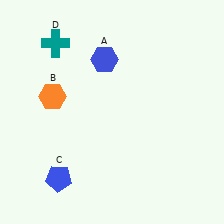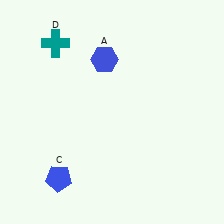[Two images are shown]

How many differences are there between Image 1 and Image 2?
There is 1 difference between the two images.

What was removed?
The orange hexagon (B) was removed in Image 2.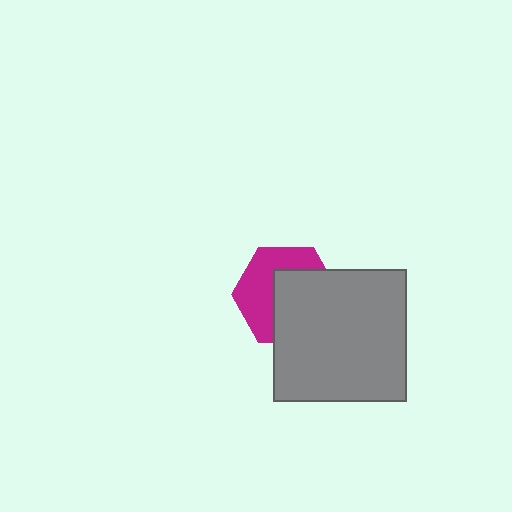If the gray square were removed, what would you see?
You would see the complete magenta hexagon.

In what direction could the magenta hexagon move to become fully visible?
The magenta hexagon could move toward the upper-left. That would shift it out from behind the gray square entirely.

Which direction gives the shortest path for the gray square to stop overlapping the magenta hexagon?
Moving toward the lower-right gives the shortest separation.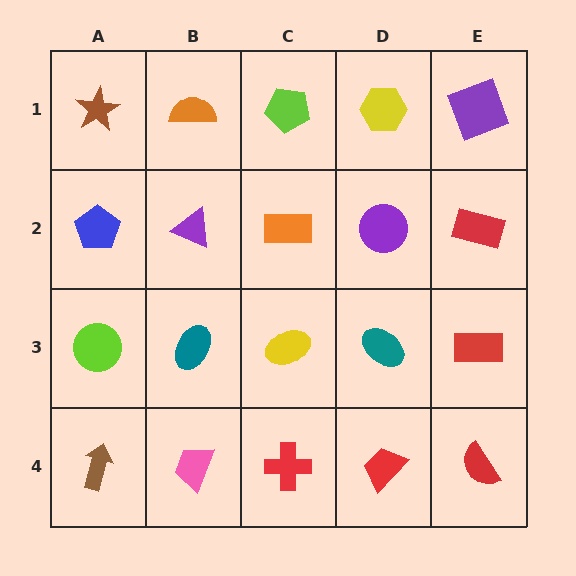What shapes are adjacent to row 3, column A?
A blue pentagon (row 2, column A), a brown arrow (row 4, column A), a teal ellipse (row 3, column B).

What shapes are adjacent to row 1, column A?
A blue pentagon (row 2, column A), an orange semicircle (row 1, column B).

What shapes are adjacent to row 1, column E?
A red rectangle (row 2, column E), a yellow hexagon (row 1, column D).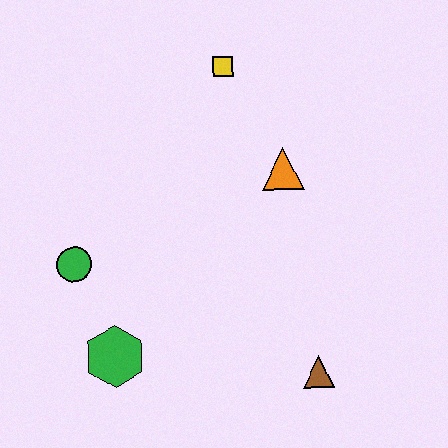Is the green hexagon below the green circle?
Yes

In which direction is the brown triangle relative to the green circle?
The brown triangle is to the right of the green circle.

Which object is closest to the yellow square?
The orange triangle is closest to the yellow square.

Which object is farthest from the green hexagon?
The yellow square is farthest from the green hexagon.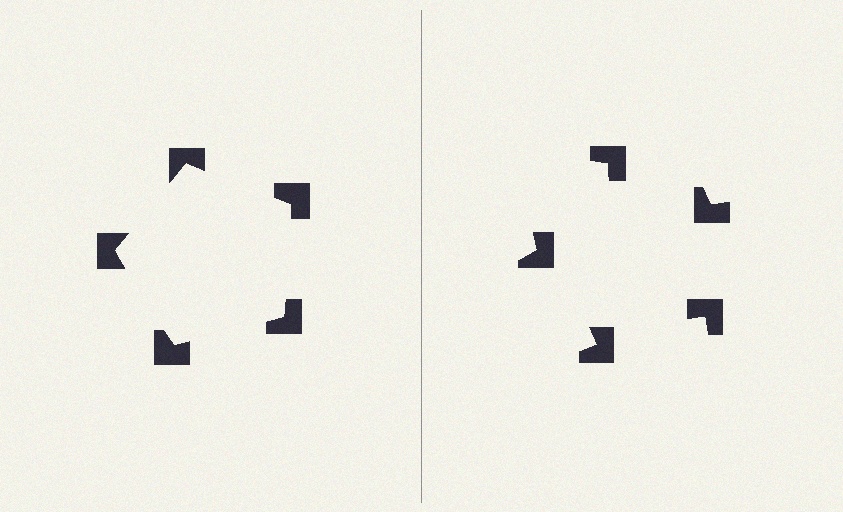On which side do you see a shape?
An illusory pentagon appears on the left side. On the right side the wedge cuts are rotated, so no coherent shape forms.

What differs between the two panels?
The notched squares are positioned identically on both sides; only the wedge orientations differ. On the left they align to a pentagon; on the right they are misaligned.